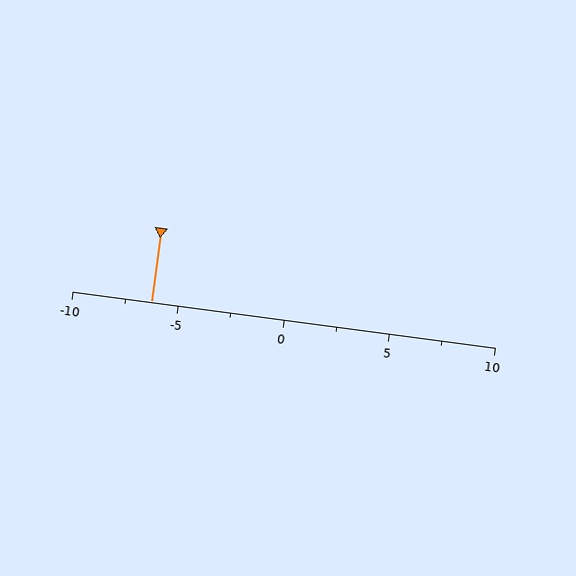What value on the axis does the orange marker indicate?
The marker indicates approximately -6.2.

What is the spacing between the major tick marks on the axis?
The major ticks are spaced 5 apart.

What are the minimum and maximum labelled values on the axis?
The axis runs from -10 to 10.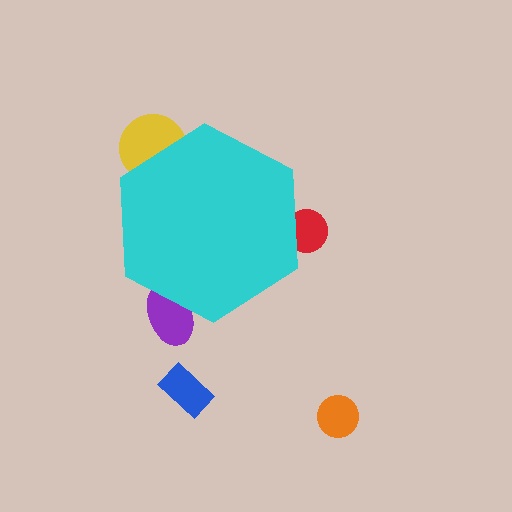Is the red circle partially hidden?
Yes, the red circle is partially hidden behind the cyan hexagon.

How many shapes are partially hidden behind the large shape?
3 shapes are partially hidden.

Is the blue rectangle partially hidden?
No, the blue rectangle is fully visible.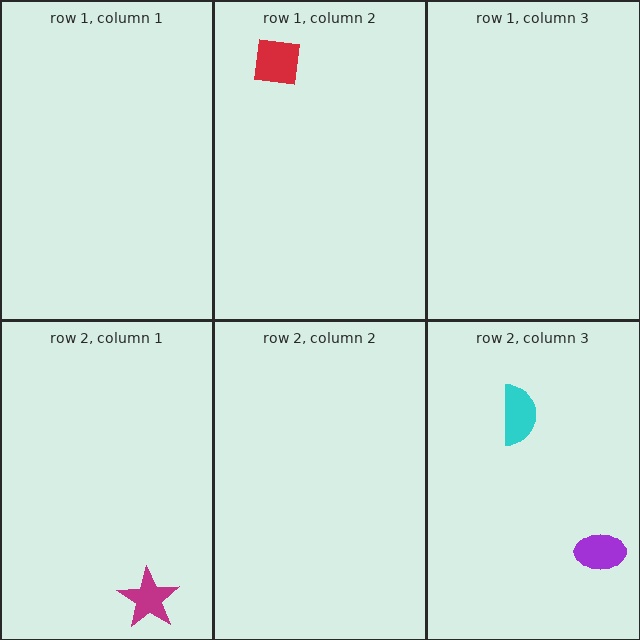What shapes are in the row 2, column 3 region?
The cyan semicircle, the purple ellipse.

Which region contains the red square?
The row 1, column 2 region.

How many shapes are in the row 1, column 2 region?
1.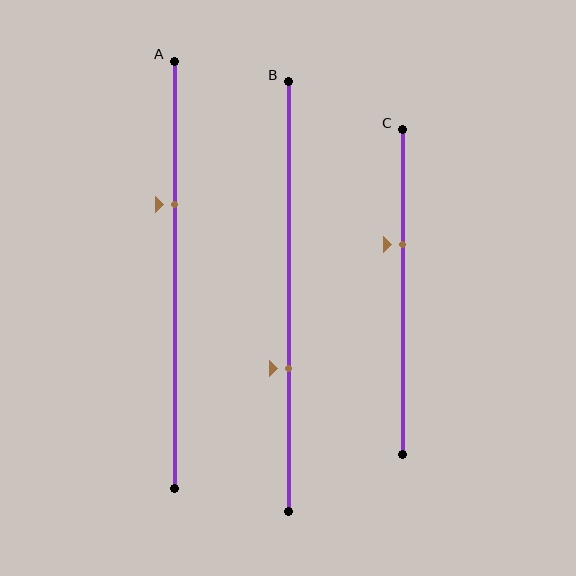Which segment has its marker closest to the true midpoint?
Segment C has its marker closest to the true midpoint.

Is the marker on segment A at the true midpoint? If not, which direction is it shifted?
No, the marker on segment A is shifted upward by about 16% of the segment length.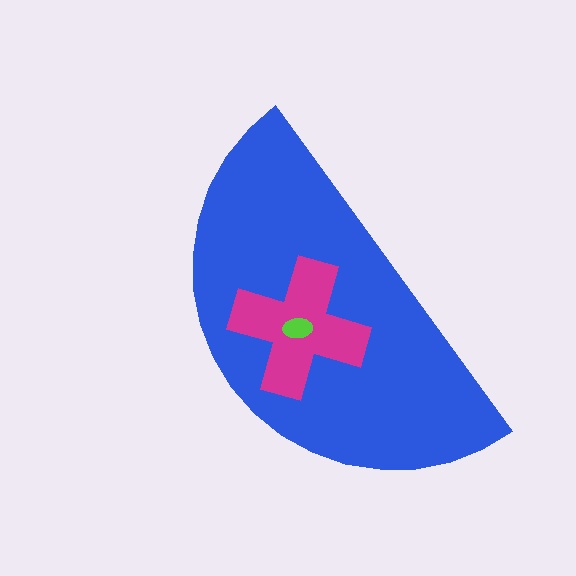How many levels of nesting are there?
3.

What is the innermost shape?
The lime ellipse.